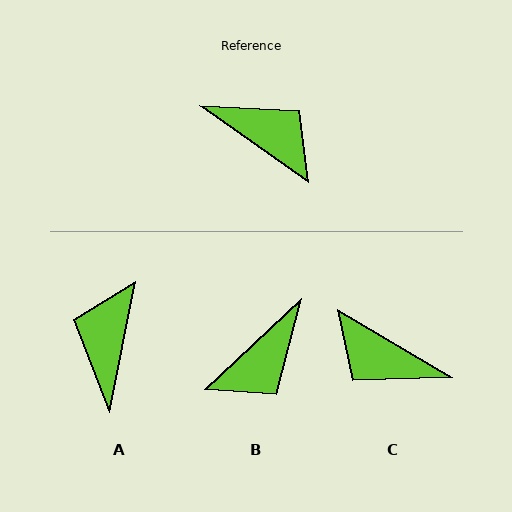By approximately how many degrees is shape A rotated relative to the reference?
Approximately 114 degrees counter-clockwise.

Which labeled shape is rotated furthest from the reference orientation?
C, about 175 degrees away.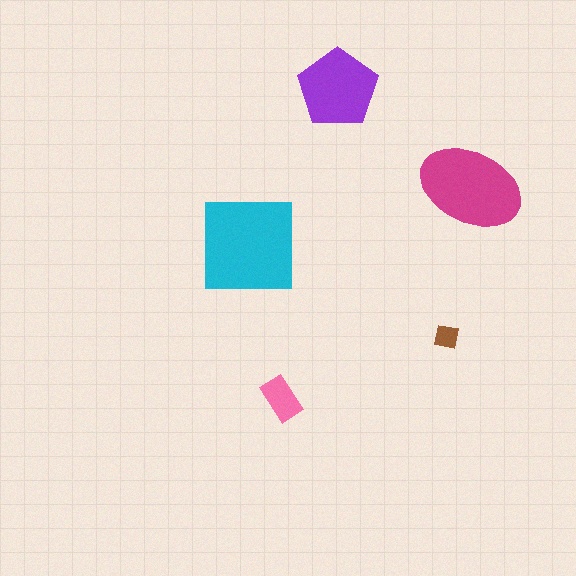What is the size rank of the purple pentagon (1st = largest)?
3rd.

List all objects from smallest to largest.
The brown square, the pink rectangle, the purple pentagon, the magenta ellipse, the cyan square.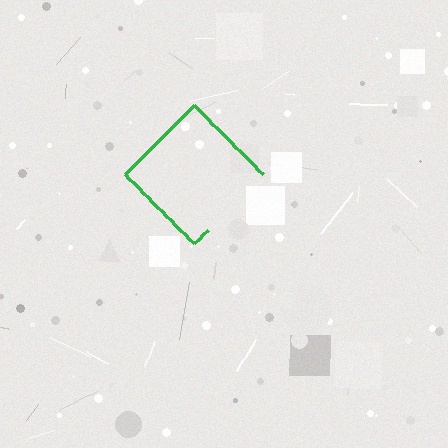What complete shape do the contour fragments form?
The contour fragments form a diamond.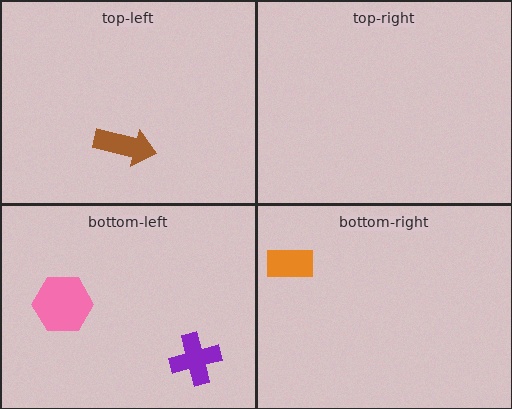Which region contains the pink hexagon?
The bottom-left region.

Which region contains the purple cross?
The bottom-left region.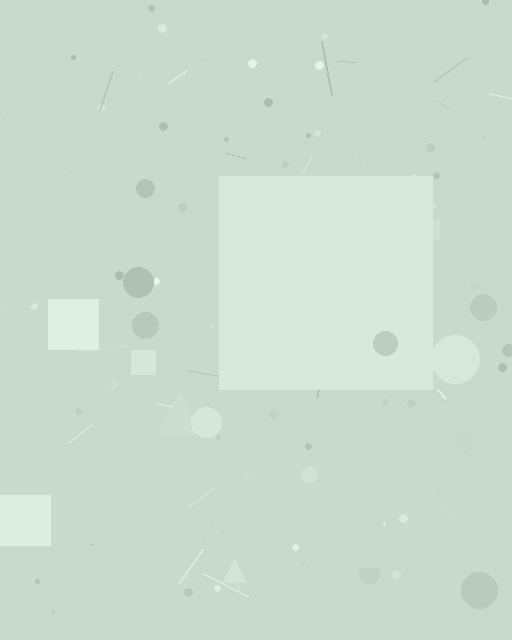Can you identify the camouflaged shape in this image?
The camouflaged shape is a square.